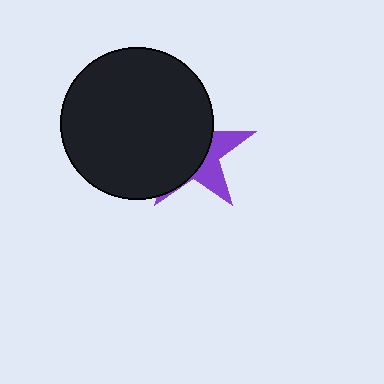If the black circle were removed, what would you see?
You would see the complete purple star.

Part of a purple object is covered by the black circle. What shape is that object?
It is a star.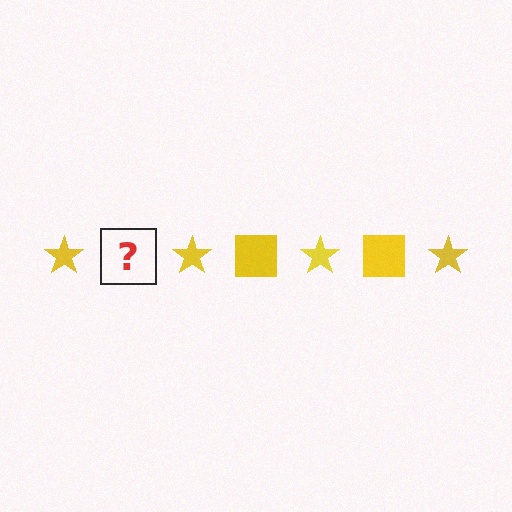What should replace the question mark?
The question mark should be replaced with a yellow square.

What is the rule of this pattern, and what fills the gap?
The rule is that the pattern cycles through star, square shapes in yellow. The gap should be filled with a yellow square.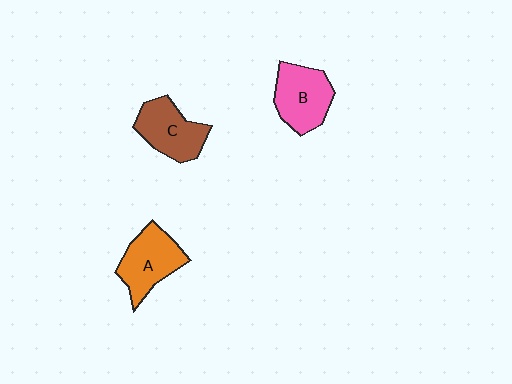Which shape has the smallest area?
Shape C (brown).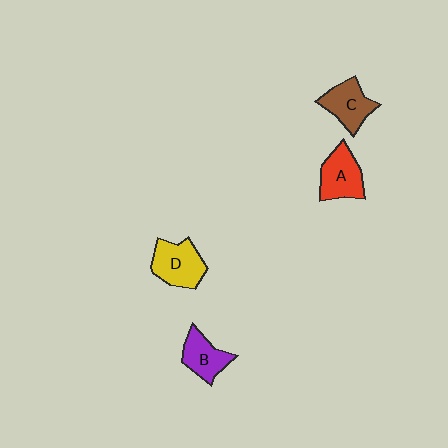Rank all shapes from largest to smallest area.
From largest to smallest: D (yellow), A (red), C (brown), B (purple).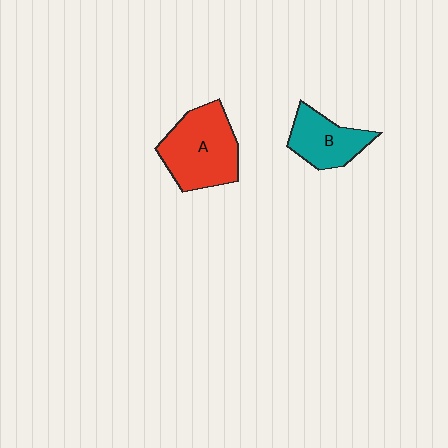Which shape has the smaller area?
Shape B (teal).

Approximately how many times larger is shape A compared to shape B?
Approximately 1.5 times.